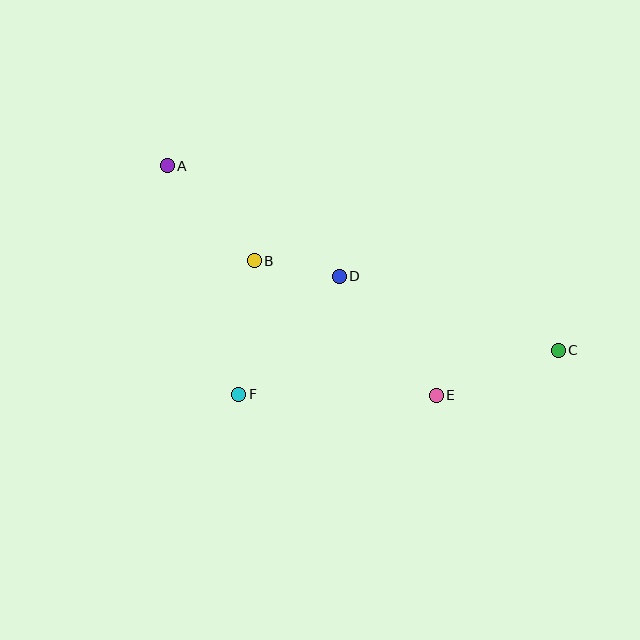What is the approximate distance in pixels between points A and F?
The distance between A and F is approximately 240 pixels.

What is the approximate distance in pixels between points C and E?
The distance between C and E is approximately 130 pixels.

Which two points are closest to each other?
Points B and D are closest to each other.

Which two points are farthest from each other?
Points A and C are farthest from each other.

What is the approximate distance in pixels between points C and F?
The distance between C and F is approximately 322 pixels.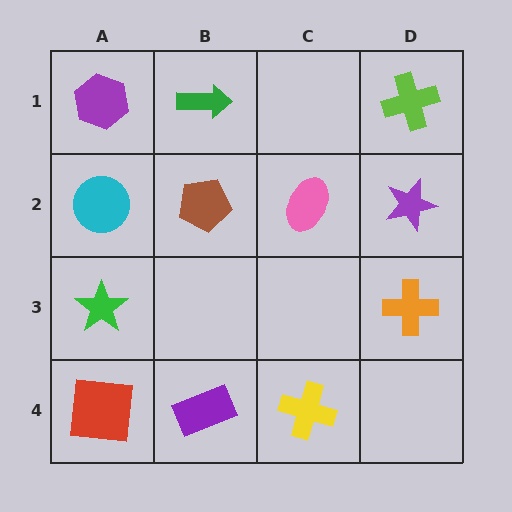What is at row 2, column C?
A pink ellipse.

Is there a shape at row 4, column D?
No, that cell is empty.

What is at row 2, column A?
A cyan circle.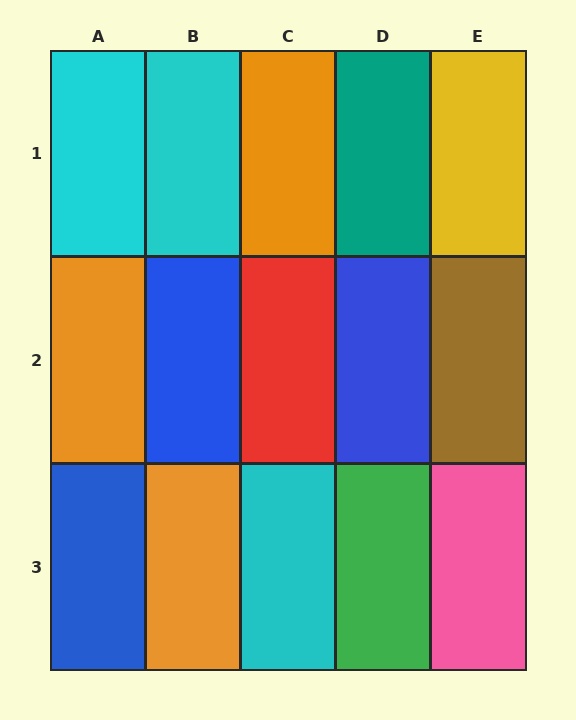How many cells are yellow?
1 cell is yellow.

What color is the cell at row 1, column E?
Yellow.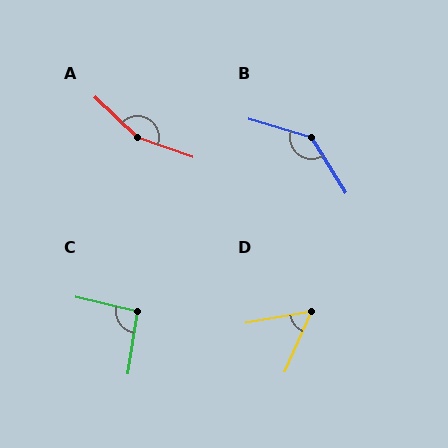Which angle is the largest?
A, at approximately 156 degrees.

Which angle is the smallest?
D, at approximately 56 degrees.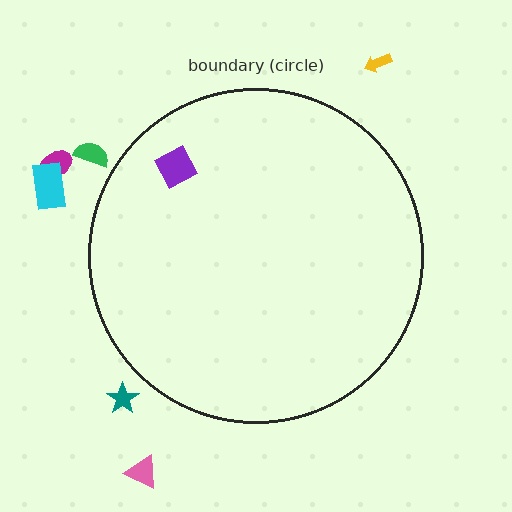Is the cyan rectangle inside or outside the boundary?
Outside.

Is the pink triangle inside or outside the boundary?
Outside.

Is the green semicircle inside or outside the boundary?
Outside.